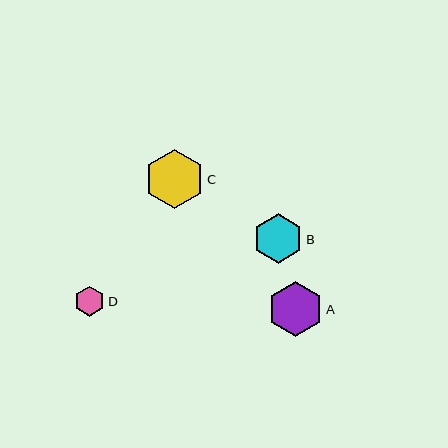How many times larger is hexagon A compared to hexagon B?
Hexagon A is approximately 1.1 times the size of hexagon B.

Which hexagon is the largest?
Hexagon C is the largest with a size of approximately 59 pixels.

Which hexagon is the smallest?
Hexagon D is the smallest with a size of approximately 30 pixels.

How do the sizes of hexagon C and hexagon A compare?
Hexagon C and hexagon A are approximately the same size.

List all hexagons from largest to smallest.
From largest to smallest: C, A, B, D.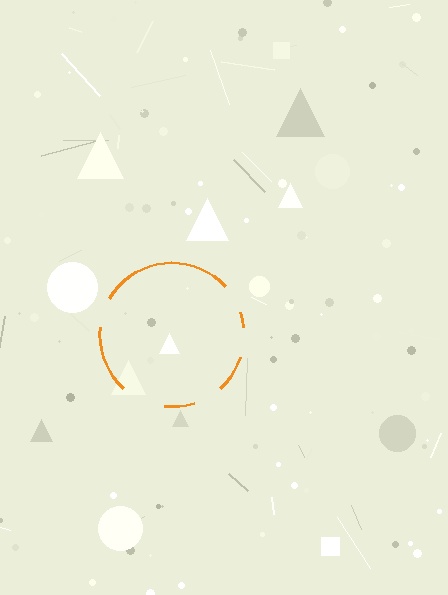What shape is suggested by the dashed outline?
The dashed outline suggests a circle.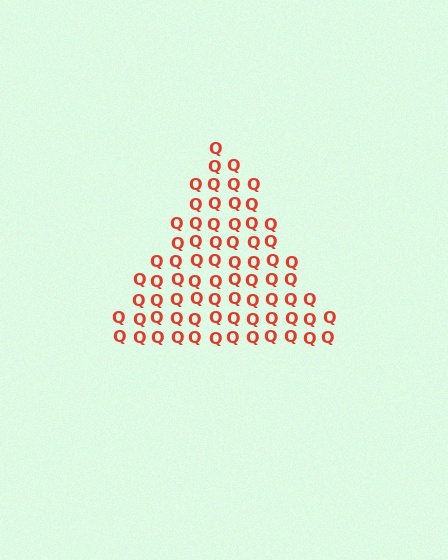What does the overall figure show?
The overall figure shows a triangle.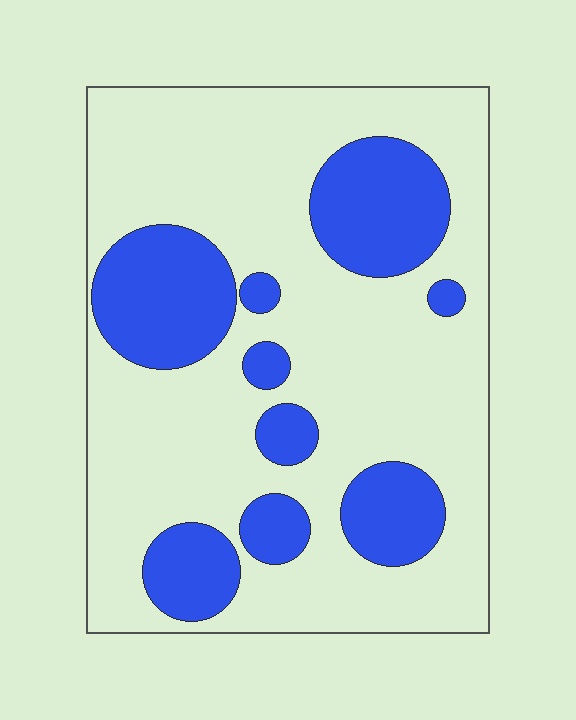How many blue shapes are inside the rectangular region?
9.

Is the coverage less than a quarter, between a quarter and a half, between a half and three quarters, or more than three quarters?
Between a quarter and a half.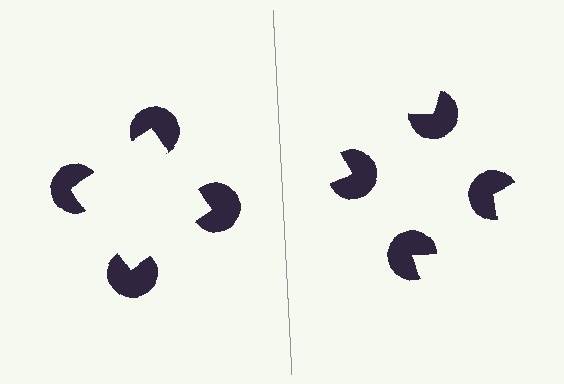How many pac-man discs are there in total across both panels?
8 — 4 on each side.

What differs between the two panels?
The pac-man discs are positioned identically on both sides; only the wedge orientations differ. On the left they align to a square; on the right they are misaligned.